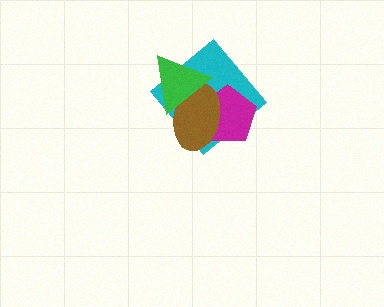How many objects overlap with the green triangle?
2 objects overlap with the green triangle.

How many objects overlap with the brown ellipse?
3 objects overlap with the brown ellipse.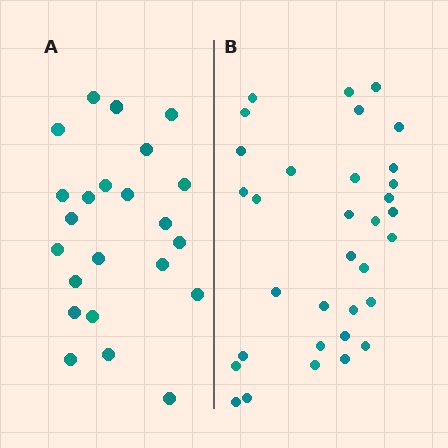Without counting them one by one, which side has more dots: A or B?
Region B (the right region) has more dots.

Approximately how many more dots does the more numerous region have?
Region B has roughly 10 or so more dots than region A.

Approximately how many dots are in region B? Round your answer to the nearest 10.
About 30 dots. (The exact count is 33, which rounds to 30.)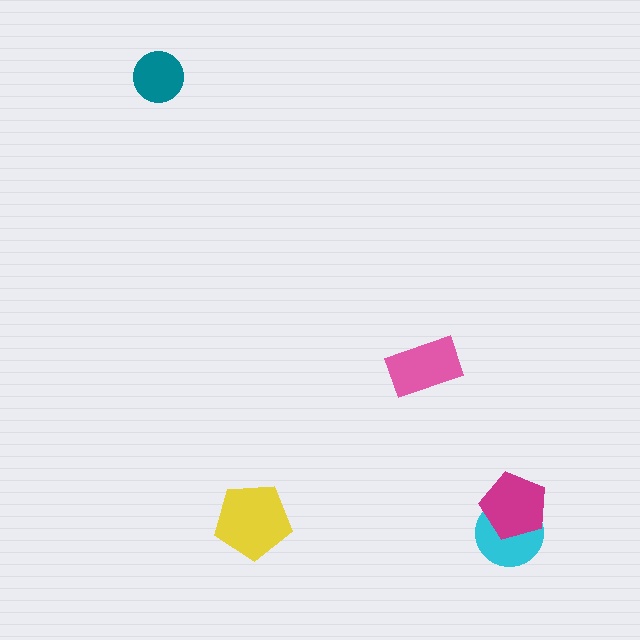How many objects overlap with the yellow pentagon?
0 objects overlap with the yellow pentagon.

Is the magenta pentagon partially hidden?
No, no other shape covers it.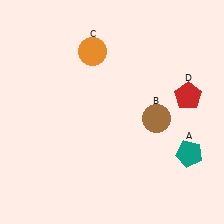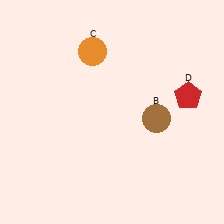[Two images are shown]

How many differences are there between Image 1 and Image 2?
There is 1 difference between the two images.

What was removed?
The teal pentagon (A) was removed in Image 2.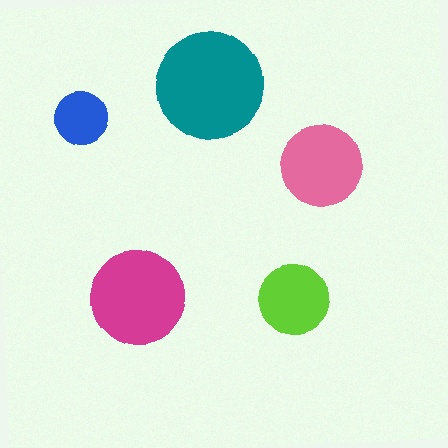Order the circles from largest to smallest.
the teal one, the magenta one, the pink one, the lime one, the blue one.